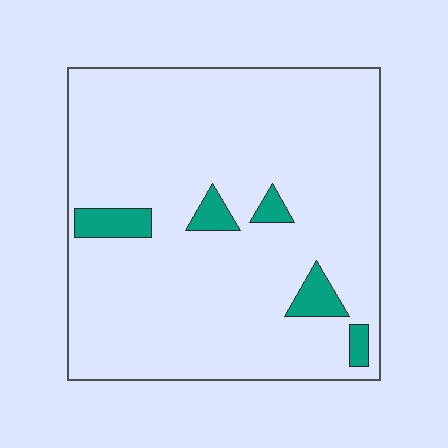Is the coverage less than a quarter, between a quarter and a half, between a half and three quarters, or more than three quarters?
Less than a quarter.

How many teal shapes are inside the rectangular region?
5.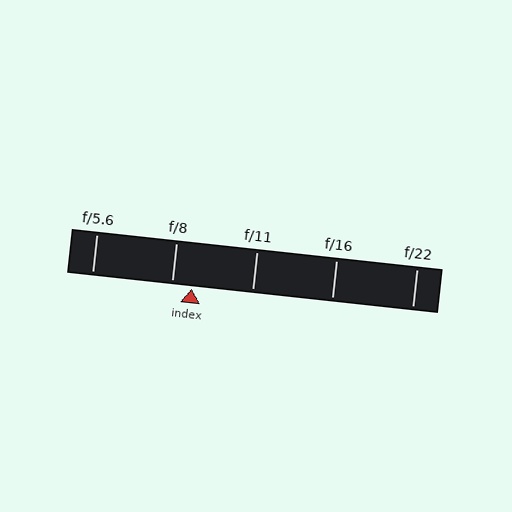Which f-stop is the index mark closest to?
The index mark is closest to f/8.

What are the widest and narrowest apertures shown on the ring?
The widest aperture shown is f/5.6 and the narrowest is f/22.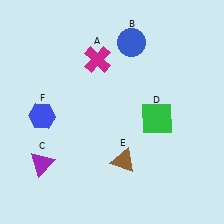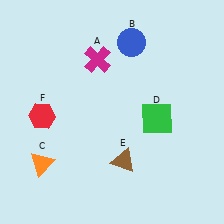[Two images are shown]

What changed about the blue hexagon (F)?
In Image 1, F is blue. In Image 2, it changed to red.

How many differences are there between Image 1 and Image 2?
There are 2 differences between the two images.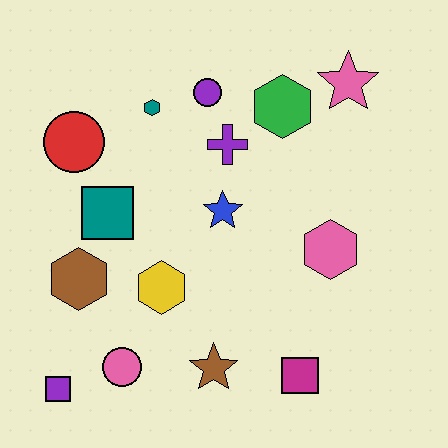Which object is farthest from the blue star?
The purple square is farthest from the blue star.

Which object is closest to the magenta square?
The brown star is closest to the magenta square.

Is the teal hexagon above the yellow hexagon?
Yes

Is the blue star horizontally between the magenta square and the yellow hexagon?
Yes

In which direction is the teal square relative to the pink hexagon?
The teal square is to the left of the pink hexagon.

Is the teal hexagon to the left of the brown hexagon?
No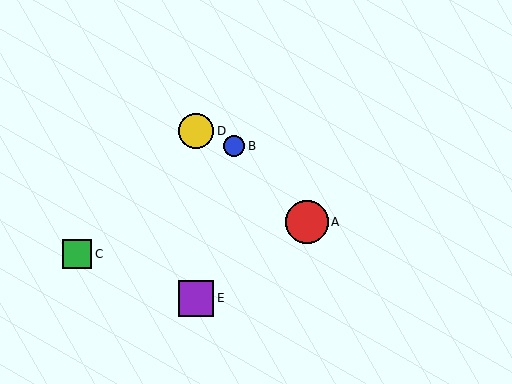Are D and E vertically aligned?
Yes, both are at x≈196.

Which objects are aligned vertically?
Objects D, E are aligned vertically.